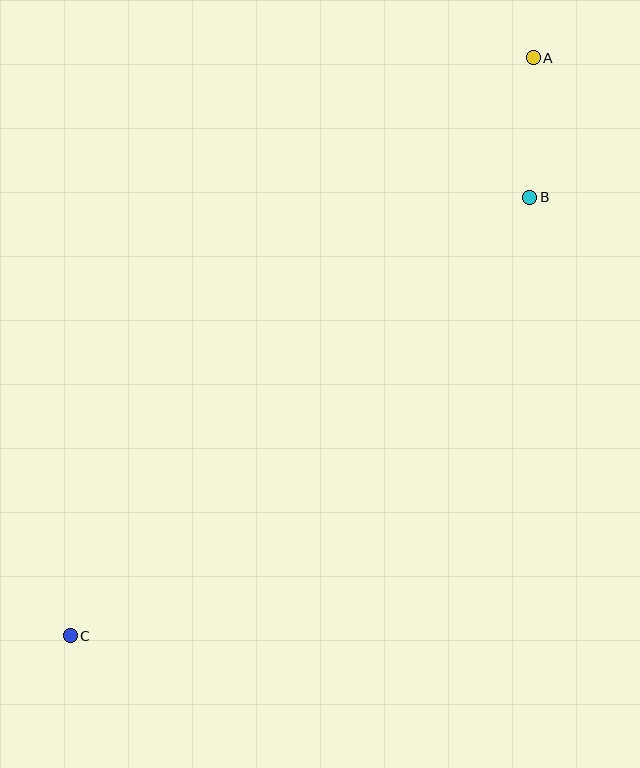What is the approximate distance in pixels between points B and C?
The distance between B and C is approximately 635 pixels.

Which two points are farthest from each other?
Points A and C are farthest from each other.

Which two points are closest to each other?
Points A and B are closest to each other.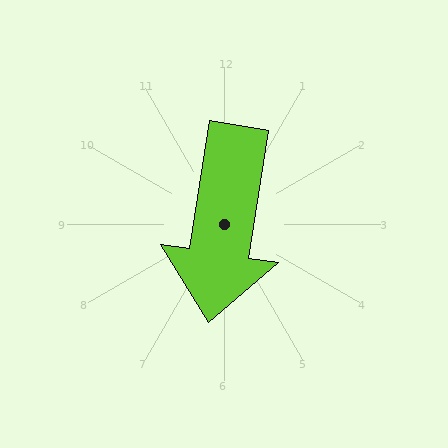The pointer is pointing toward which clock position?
Roughly 6 o'clock.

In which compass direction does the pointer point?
South.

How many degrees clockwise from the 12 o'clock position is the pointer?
Approximately 189 degrees.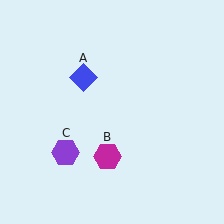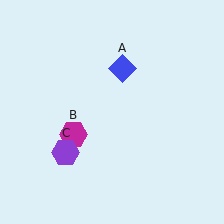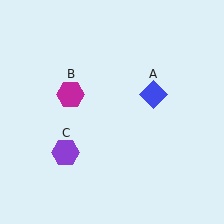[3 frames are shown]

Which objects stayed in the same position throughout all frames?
Purple hexagon (object C) remained stationary.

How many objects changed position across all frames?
2 objects changed position: blue diamond (object A), magenta hexagon (object B).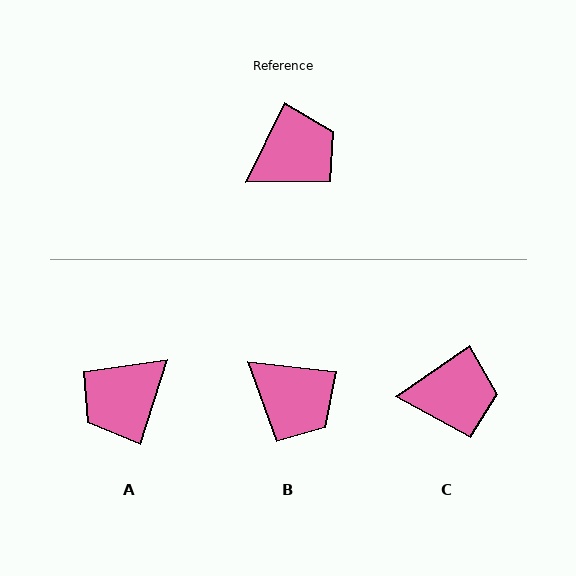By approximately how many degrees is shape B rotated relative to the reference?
Approximately 71 degrees clockwise.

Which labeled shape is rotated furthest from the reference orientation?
A, about 172 degrees away.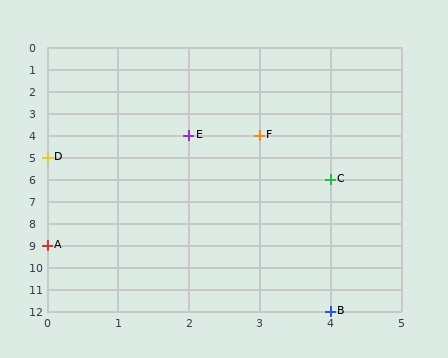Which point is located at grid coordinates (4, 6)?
Point C is at (4, 6).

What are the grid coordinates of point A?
Point A is at grid coordinates (0, 9).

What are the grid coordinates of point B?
Point B is at grid coordinates (4, 12).